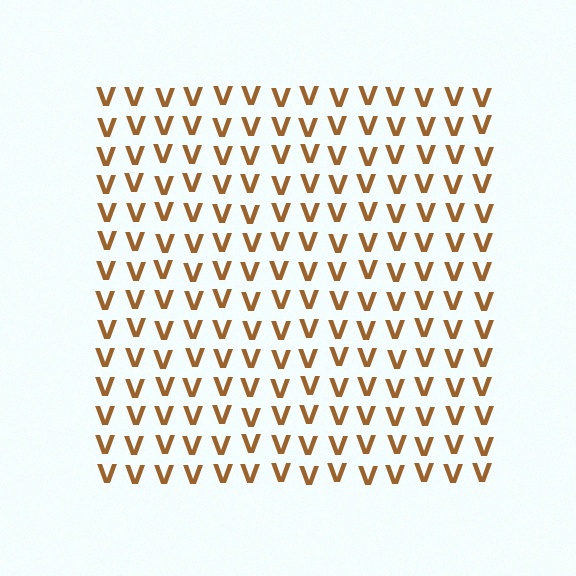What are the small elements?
The small elements are letter V's.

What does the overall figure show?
The overall figure shows a square.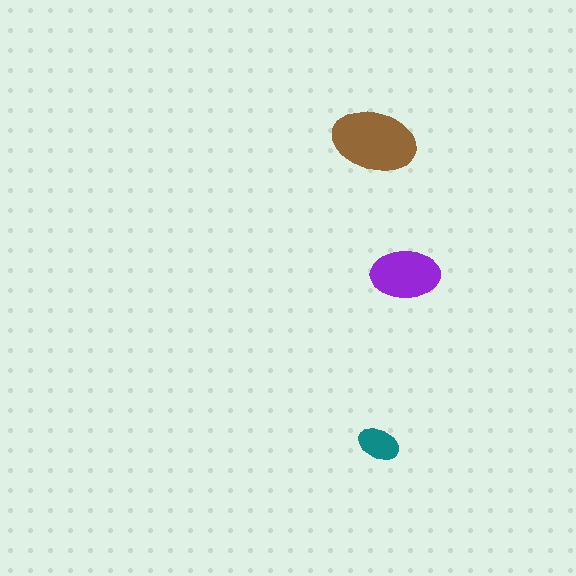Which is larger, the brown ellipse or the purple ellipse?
The brown one.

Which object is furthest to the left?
The brown ellipse is leftmost.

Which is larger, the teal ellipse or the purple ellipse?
The purple one.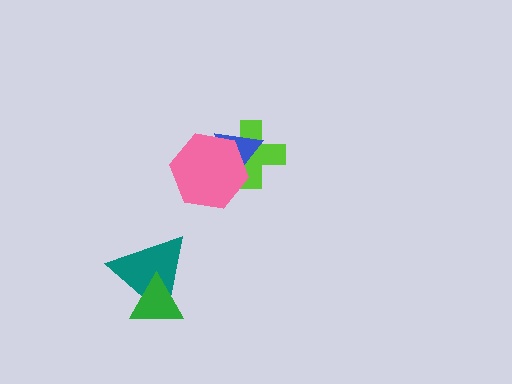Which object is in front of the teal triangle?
The green triangle is in front of the teal triangle.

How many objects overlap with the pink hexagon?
2 objects overlap with the pink hexagon.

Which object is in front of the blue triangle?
The pink hexagon is in front of the blue triangle.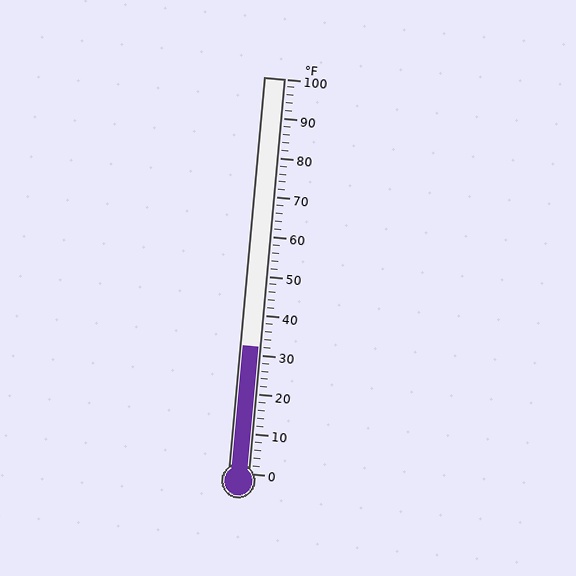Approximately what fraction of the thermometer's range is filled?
The thermometer is filled to approximately 30% of its range.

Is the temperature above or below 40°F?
The temperature is below 40°F.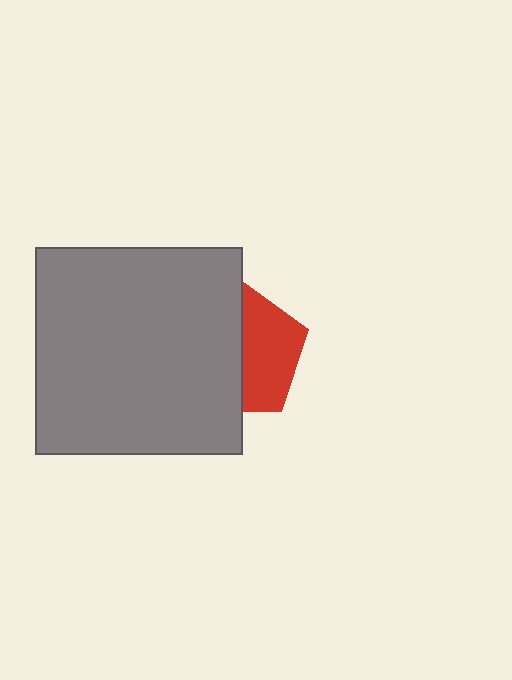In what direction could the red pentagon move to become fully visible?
The red pentagon could move right. That would shift it out from behind the gray square entirely.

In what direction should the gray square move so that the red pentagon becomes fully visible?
The gray square should move left. That is the shortest direction to clear the overlap and leave the red pentagon fully visible.